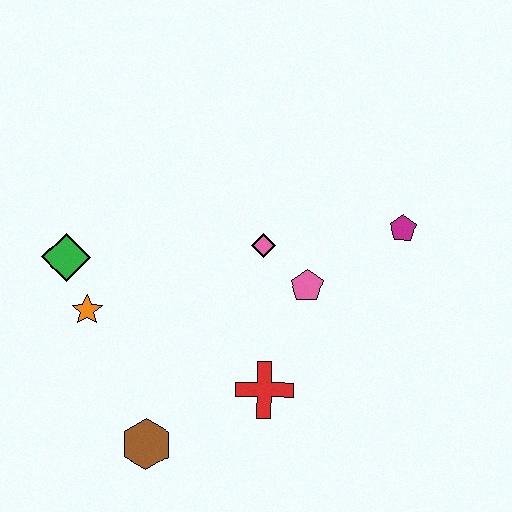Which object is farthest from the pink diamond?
The brown hexagon is farthest from the pink diamond.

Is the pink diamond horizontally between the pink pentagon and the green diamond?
Yes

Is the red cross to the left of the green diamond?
No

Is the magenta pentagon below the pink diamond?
No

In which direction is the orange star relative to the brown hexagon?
The orange star is above the brown hexagon.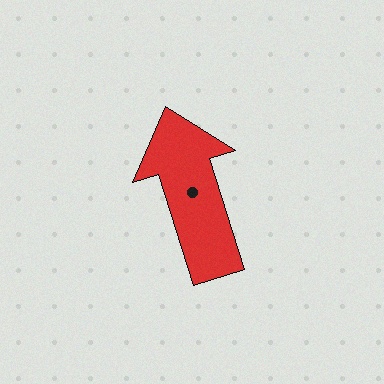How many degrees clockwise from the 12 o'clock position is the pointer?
Approximately 343 degrees.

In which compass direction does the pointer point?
North.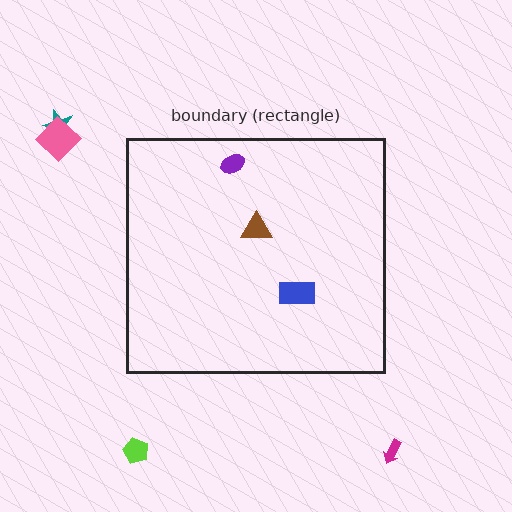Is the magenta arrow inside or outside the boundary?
Outside.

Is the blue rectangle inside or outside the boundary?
Inside.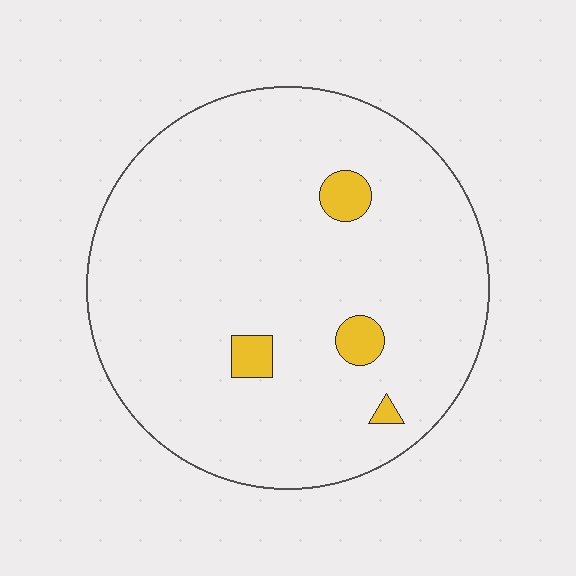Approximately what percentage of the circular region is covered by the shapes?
Approximately 5%.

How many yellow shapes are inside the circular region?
4.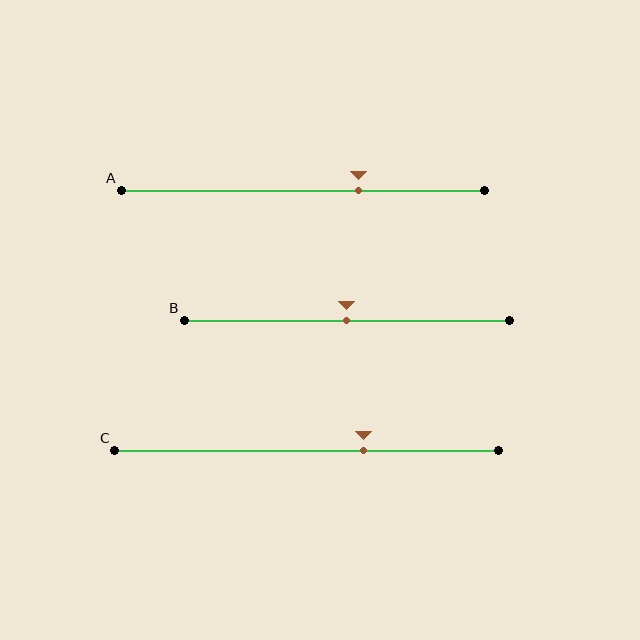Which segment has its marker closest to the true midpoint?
Segment B has its marker closest to the true midpoint.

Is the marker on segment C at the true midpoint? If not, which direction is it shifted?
No, the marker on segment C is shifted to the right by about 15% of the segment length.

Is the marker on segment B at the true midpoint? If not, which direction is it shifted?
Yes, the marker on segment B is at the true midpoint.